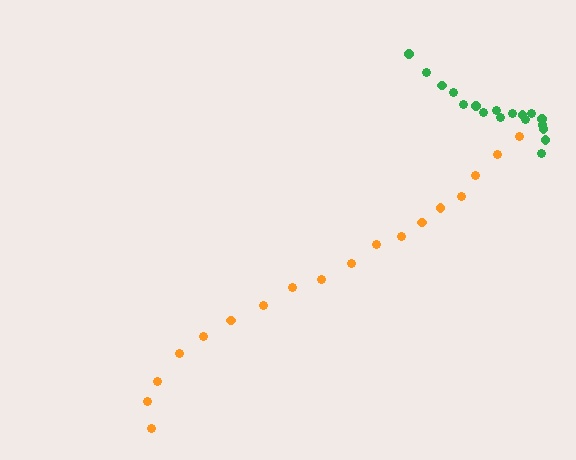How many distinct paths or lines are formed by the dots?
There are 2 distinct paths.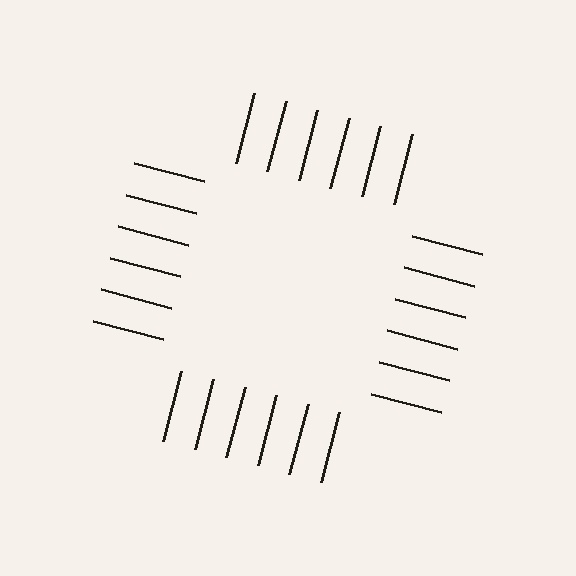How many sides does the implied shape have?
4 sides — the line-ends trace a square.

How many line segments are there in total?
24 — 6 along each of the 4 edges.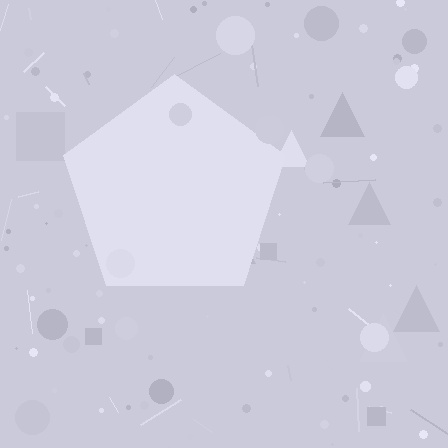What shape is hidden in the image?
A pentagon is hidden in the image.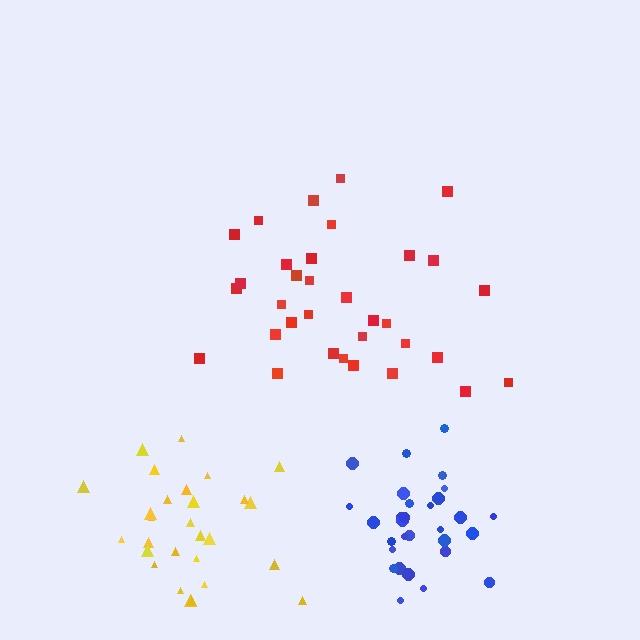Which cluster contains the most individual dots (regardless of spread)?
Red (33).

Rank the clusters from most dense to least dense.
blue, yellow, red.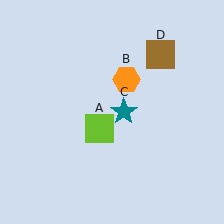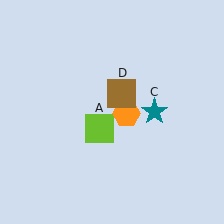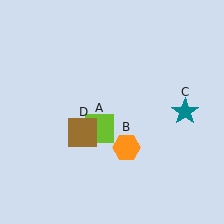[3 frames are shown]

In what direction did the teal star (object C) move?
The teal star (object C) moved right.